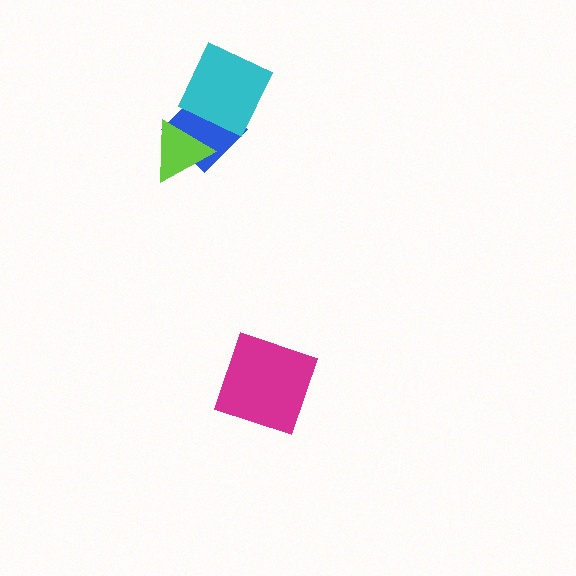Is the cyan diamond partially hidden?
No, no other shape covers it.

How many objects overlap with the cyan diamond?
2 objects overlap with the cyan diamond.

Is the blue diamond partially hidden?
Yes, it is partially covered by another shape.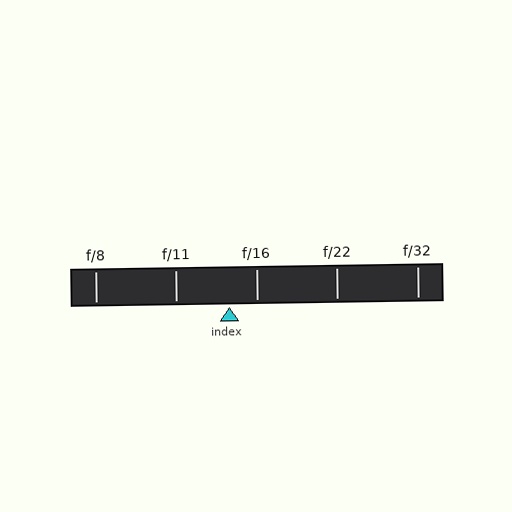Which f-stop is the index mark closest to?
The index mark is closest to f/16.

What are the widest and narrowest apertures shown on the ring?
The widest aperture shown is f/8 and the narrowest is f/32.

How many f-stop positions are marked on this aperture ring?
There are 5 f-stop positions marked.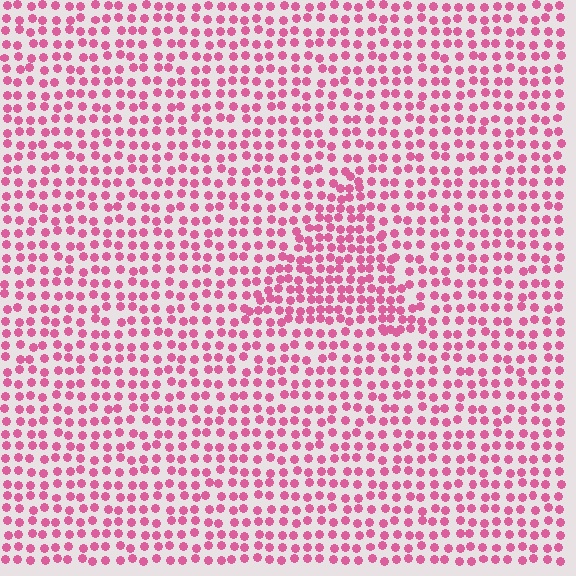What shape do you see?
I see a triangle.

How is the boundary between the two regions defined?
The boundary is defined by a change in element density (approximately 1.5x ratio). All elements are the same color, size, and shape.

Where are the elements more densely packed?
The elements are more densely packed inside the triangle boundary.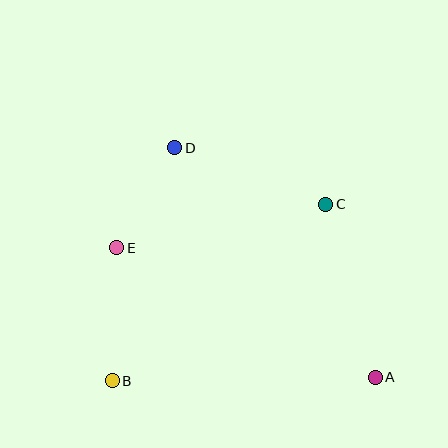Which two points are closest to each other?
Points D and E are closest to each other.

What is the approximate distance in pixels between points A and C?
The distance between A and C is approximately 180 pixels.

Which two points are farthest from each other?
Points A and D are farthest from each other.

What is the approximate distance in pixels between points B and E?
The distance between B and E is approximately 133 pixels.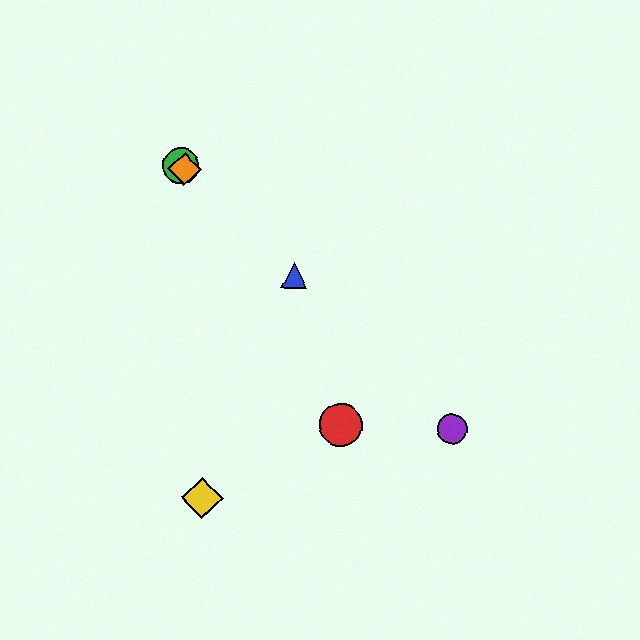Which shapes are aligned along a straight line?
The blue triangle, the green circle, the purple circle, the orange diamond are aligned along a straight line.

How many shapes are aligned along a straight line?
4 shapes (the blue triangle, the green circle, the purple circle, the orange diamond) are aligned along a straight line.